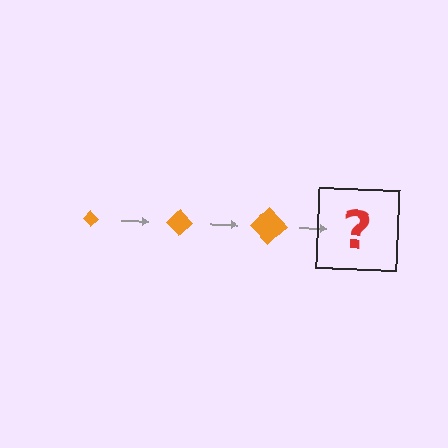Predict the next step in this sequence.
The next step is an orange diamond, larger than the previous one.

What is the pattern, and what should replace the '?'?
The pattern is that the diamond gets progressively larger each step. The '?' should be an orange diamond, larger than the previous one.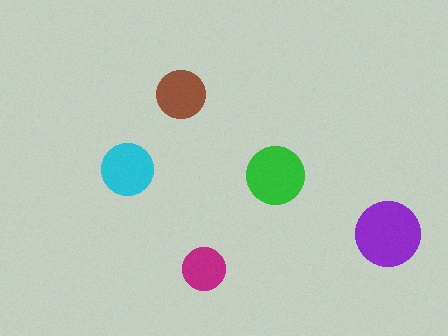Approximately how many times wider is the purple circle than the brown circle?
About 1.5 times wider.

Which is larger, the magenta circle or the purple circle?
The purple one.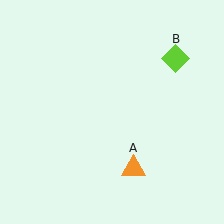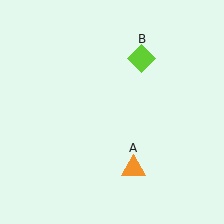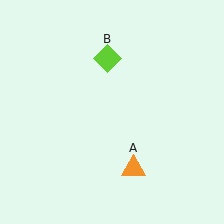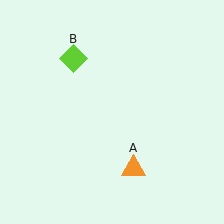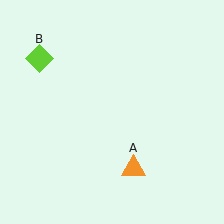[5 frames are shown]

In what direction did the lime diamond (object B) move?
The lime diamond (object B) moved left.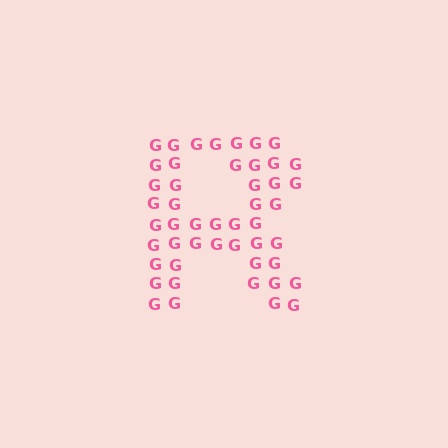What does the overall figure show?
The overall figure shows the letter R.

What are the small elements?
The small elements are letter G's.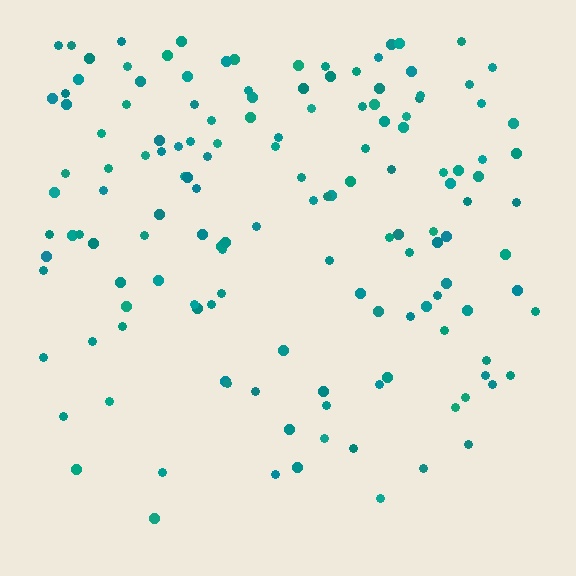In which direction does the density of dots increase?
From bottom to top, with the top side densest.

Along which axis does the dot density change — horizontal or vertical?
Vertical.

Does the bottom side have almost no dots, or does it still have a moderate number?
Still a moderate number, just noticeably fewer than the top.